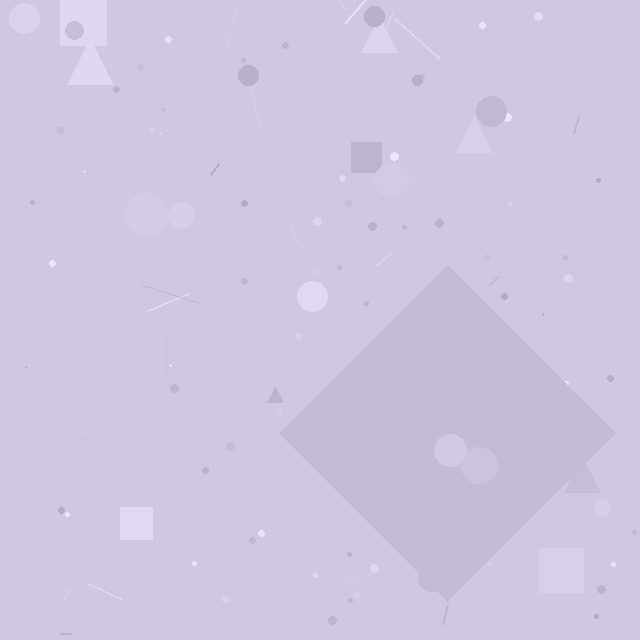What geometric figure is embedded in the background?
A diamond is embedded in the background.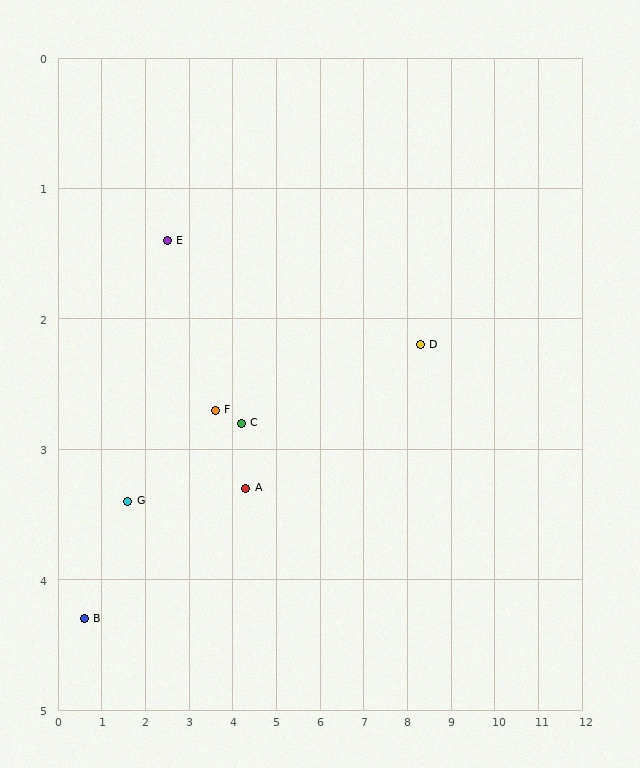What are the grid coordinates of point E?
Point E is at approximately (2.5, 1.4).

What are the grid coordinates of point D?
Point D is at approximately (8.3, 2.2).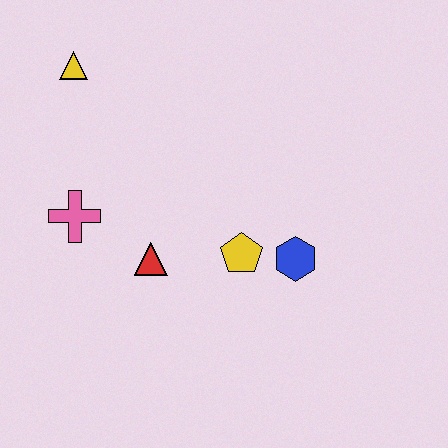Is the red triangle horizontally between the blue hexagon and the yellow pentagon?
No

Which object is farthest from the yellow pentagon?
The yellow triangle is farthest from the yellow pentagon.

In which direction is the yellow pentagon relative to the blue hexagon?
The yellow pentagon is to the left of the blue hexagon.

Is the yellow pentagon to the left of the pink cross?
No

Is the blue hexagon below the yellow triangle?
Yes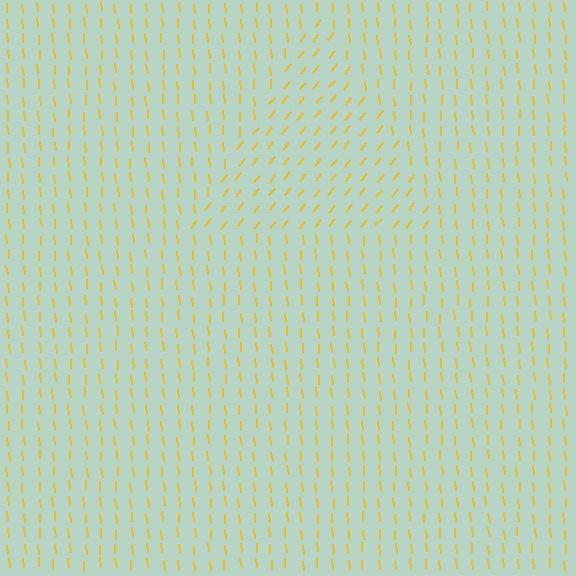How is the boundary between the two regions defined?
The boundary is defined purely by a change in line orientation (approximately 45 degrees difference). All lines are the same color and thickness.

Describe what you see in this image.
The image is filled with small yellow line segments. A triangle region in the image has lines oriented differently from the surrounding lines, creating a visible texture boundary.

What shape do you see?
I see a triangle.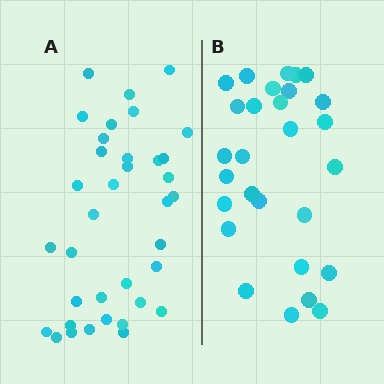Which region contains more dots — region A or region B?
Region A (the left region) has more dots.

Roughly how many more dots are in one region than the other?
Region A has roughly 8 or so more dots than region B.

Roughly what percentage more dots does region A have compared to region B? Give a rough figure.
About 30% more.